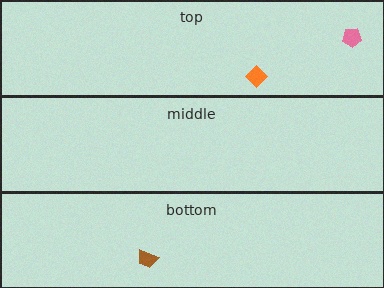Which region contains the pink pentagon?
The top region.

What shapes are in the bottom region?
The brown trapezoid.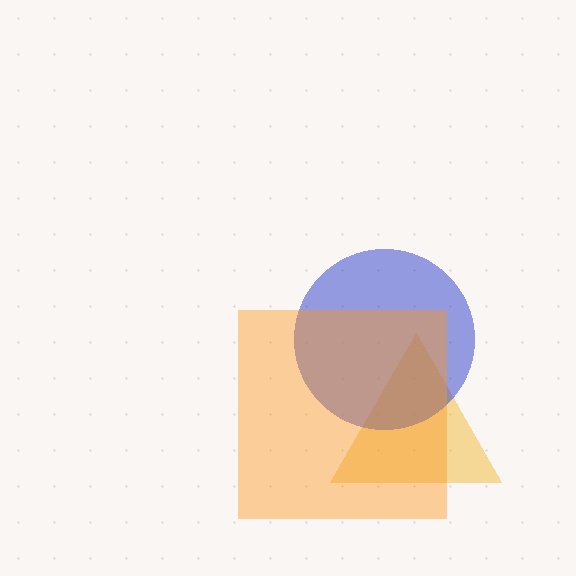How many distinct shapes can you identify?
There are 3 distinct shapes: a yellow triangle, a blue circle, an orange square.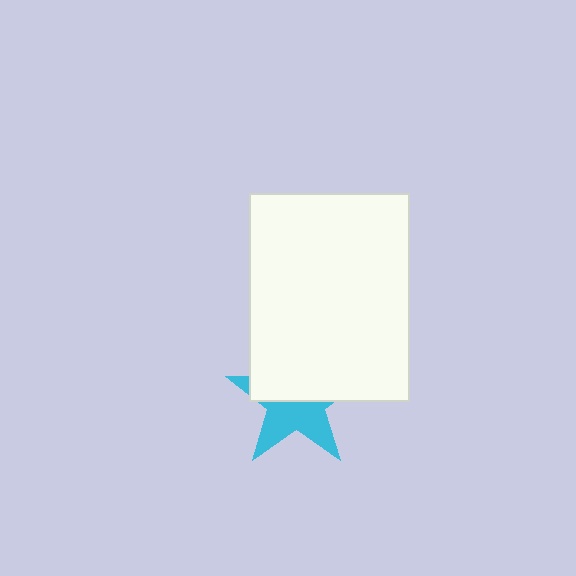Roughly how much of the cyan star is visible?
About half of it is visible (roughly 47%).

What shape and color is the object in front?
The object in front is a white rectangle.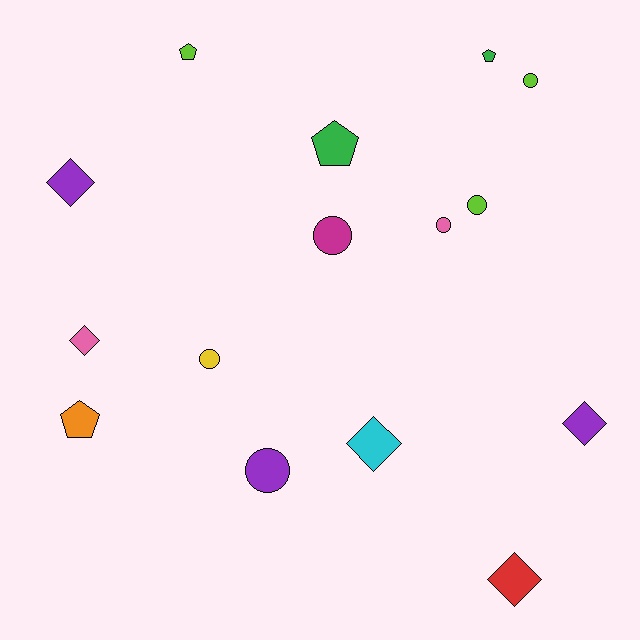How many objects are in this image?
There are 15 objects.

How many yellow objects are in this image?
There is 1 yellow object.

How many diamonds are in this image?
There are 5 diamonds.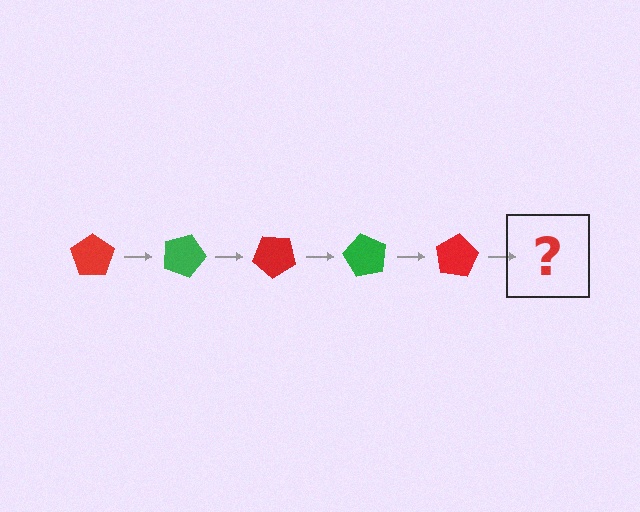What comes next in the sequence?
The next element should be a green pentagon, rotated 100 degrees from the start.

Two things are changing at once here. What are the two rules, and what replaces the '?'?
The two rules are that it rotates 20 degrees each step and the color cycles through red and green. The '?' should be a green pentagon, rotated 100 degrees from the start.